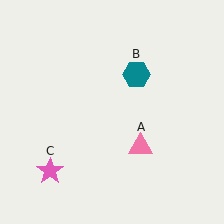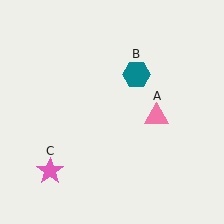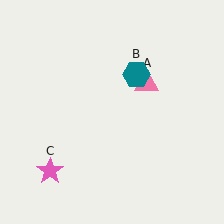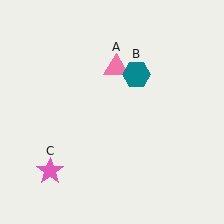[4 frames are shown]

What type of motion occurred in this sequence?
The pink triangle (object A) rotated counterclockwise around the center of the scene.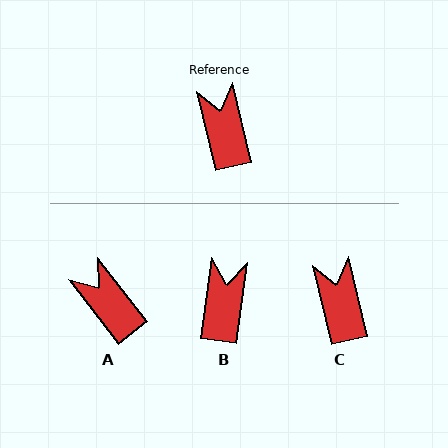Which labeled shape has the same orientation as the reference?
C.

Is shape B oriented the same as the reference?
No, it is off by about 21 degrees.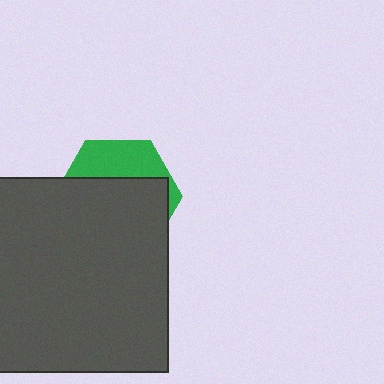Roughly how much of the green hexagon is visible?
A small part of it is visible (roughly 33%).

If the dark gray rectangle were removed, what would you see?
You would see the complete green hexagon.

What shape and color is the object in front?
The object in front is a dark gray rectangle.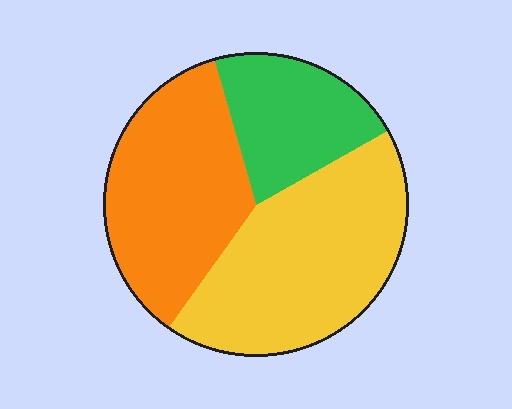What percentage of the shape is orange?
Orange covers around 35% of the shape.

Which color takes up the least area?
Green, at roughly 20%.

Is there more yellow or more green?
Yellow.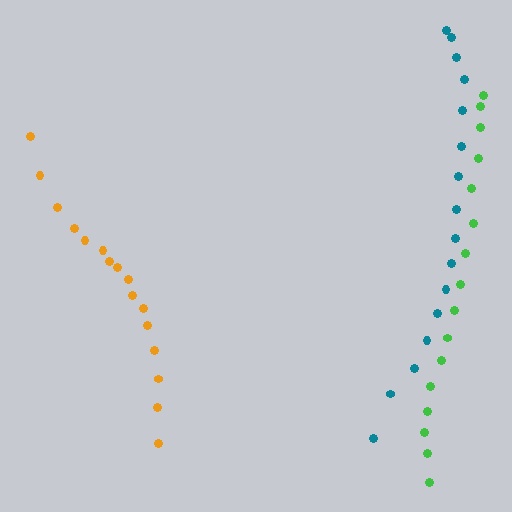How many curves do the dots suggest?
There are 3 distinct paths.